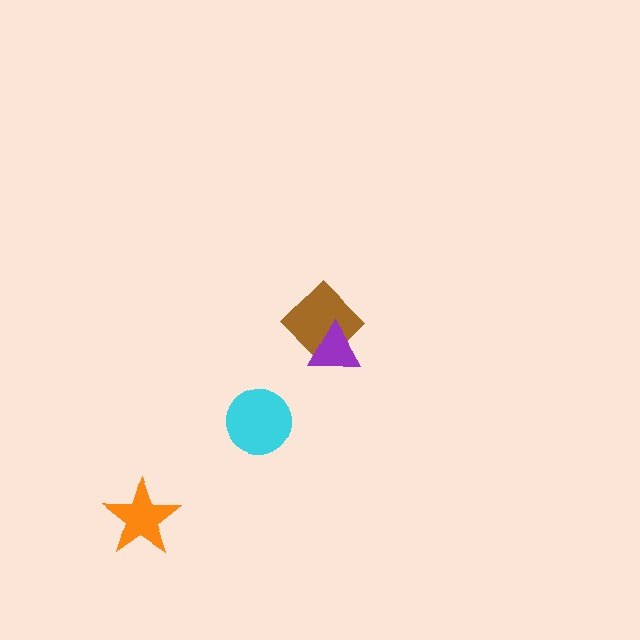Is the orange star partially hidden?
No, no other shape covers it.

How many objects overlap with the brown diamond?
1 object overlaps with the brown diamond.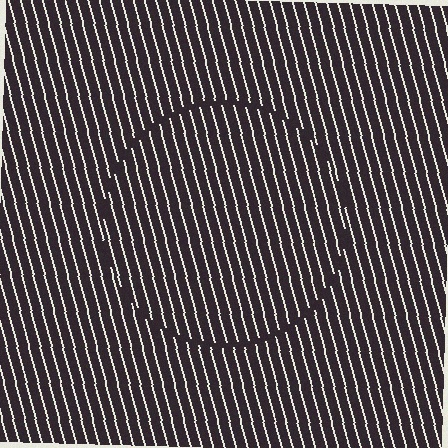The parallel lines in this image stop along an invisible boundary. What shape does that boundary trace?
An illusory circle. The interior of the shape contains the same grating, shifted by half a period — the contour is defined by the phase discontinuity where line-ends from the inner and outer gratings abut.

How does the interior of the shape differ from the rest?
The interior of the shape contains the same grating, shifted by half a period — the contour is defined by the phase discontinuity where line-ends from the inner and outer gratings abut.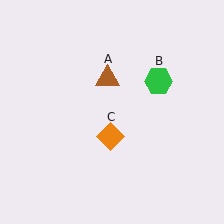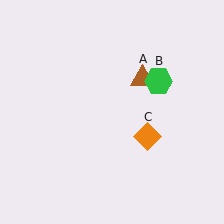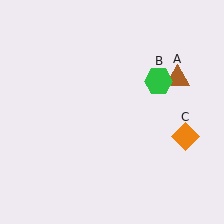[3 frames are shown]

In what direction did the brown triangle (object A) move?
The brown triangle (object A) moved right.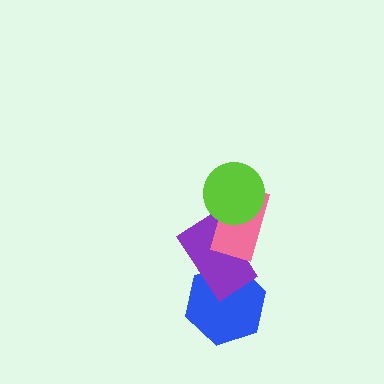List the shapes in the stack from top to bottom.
From top to bottom: the lime circle, the pink rectangle, the purple rectangle, the blue hexagon.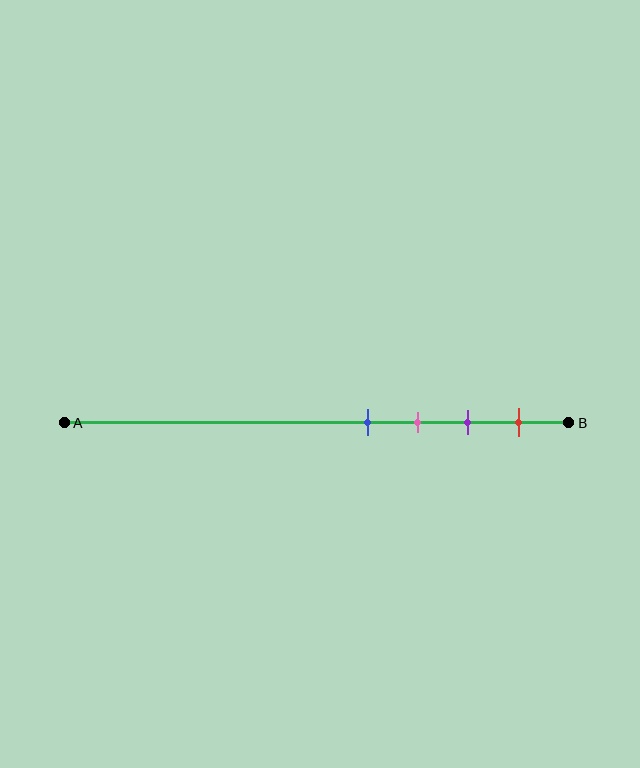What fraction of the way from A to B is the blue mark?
The blue mark is approximately 60% (0.6) of the way from A to B.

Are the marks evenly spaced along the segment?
Yes, the marks are approximately evenly spaced.